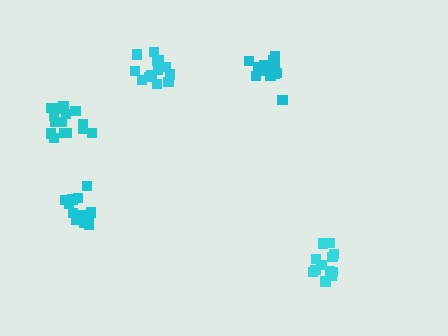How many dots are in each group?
Group 1: 12 dots, Group 2: 12 dots, Group 3: 13 dots, Group 4: 16 dots, Group 5: 12 dots (65 total).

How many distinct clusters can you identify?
There are 5 distinct clusters.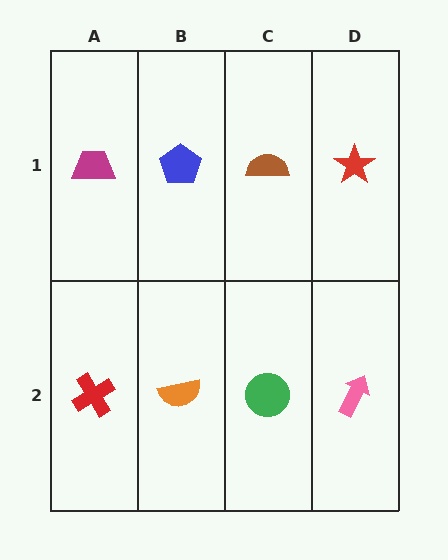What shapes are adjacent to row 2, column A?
A magenta trapezoid (row 1, column A), an orange semicircle (row 2, column B).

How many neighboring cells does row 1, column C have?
3.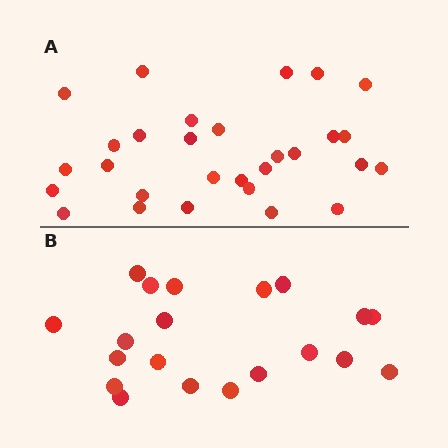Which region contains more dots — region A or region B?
Region A (the top region) has more dots.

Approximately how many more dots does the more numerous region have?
Region A has roughly 8 or so more dots than region B.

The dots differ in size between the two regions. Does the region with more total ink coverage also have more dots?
No. Region B has more total ink coverage because its dots are larger, but region A actually contains more individual dots. Total area can be misleading — the number of items is what matters here.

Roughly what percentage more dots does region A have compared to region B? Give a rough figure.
About 45% more.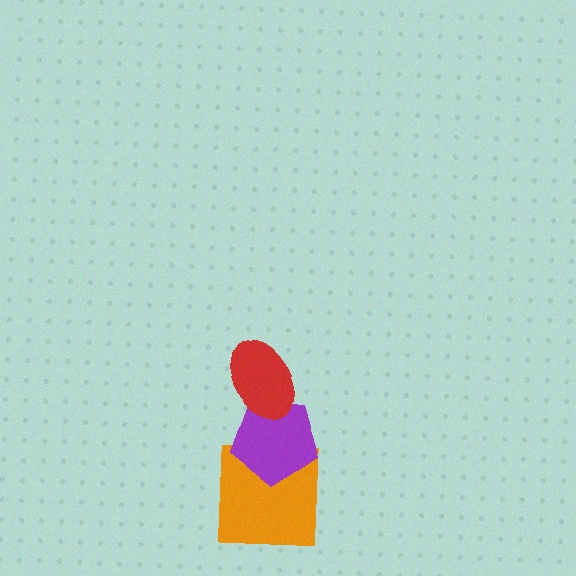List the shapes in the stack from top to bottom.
From top to bottom: the red ellipse, the purple pentagon, the orange square.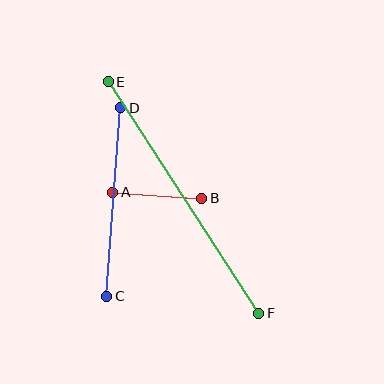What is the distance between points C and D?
The distance is approximately 189 pixels.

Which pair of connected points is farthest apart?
Points E and F are farthest apart.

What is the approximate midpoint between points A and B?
The midpoint is at approximately (157, 195) pixels.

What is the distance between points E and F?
The distance is approximately 276 pixels.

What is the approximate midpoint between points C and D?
The midpoint is at approximately (114, 202) pixels.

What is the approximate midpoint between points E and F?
The midpoint is at approximately (183, 198) pixels.